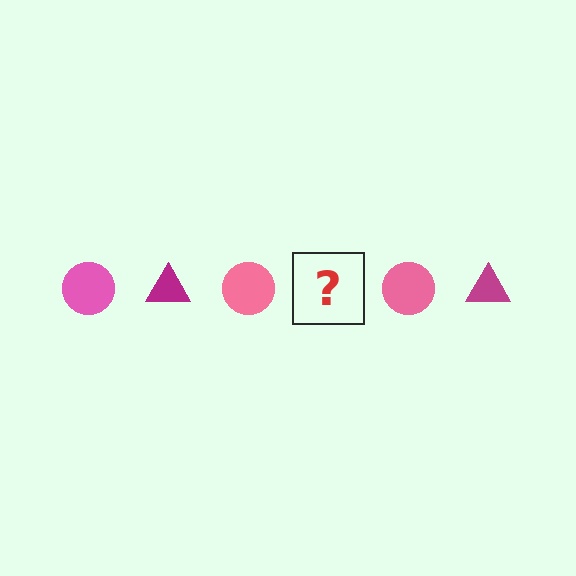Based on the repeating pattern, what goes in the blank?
The blank should be a magenta triangle.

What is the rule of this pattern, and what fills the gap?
The rule is that the pattern alternates between pink circle and magenta triangle. The gap should be filled with a magenta triangle.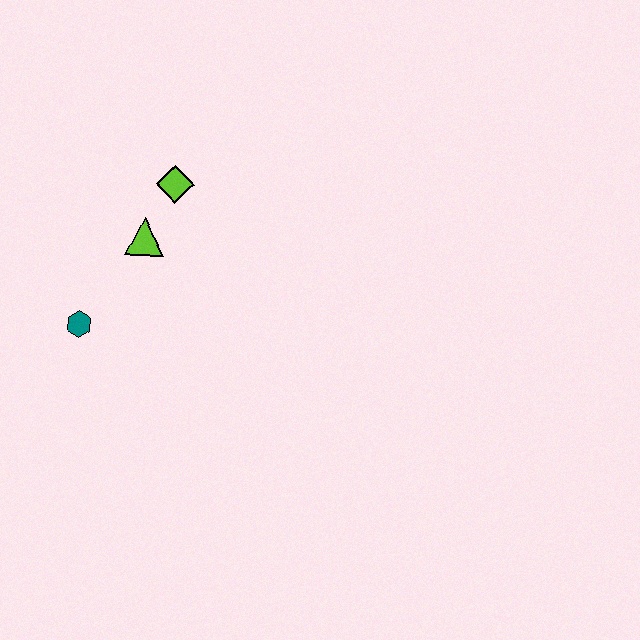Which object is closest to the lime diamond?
The lime triangle is closest to the lime diamond.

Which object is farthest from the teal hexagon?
The lime diamond is farthest from the teal hexagon.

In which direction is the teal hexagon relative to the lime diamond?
The teal hexagon is below the lime diamond.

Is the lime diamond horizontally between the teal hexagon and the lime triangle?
No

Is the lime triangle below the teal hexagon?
No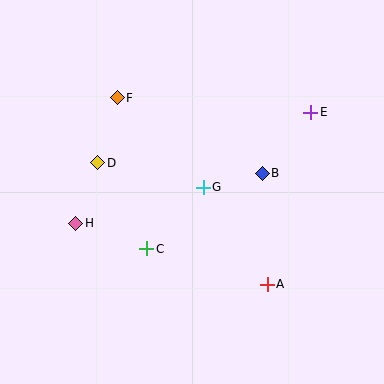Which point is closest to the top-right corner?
Point E is closest to the top-right corner.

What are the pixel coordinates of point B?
Point B is at (262, 173).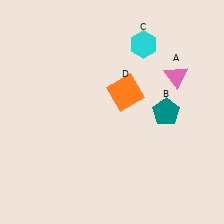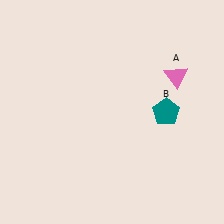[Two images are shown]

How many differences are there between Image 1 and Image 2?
There are 2 differences between the two images.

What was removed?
The orange square (D), the cyan hexagon (C) were removed in Image 2.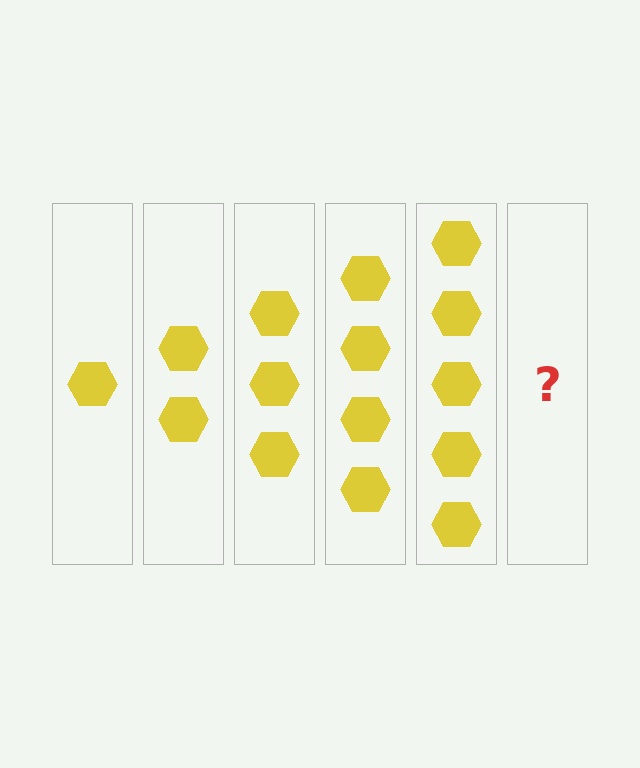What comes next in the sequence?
The next element should be 6 hexagons.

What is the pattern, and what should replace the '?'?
The pattern is that each step adds one more hexagon. The '?' should be 6 hexagons.